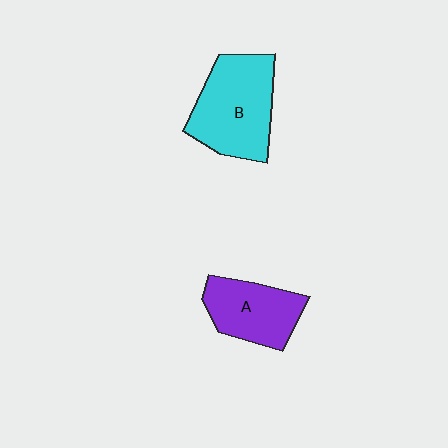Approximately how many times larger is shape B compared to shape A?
Approximately 1.4 times.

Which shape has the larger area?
Shape B (cyan).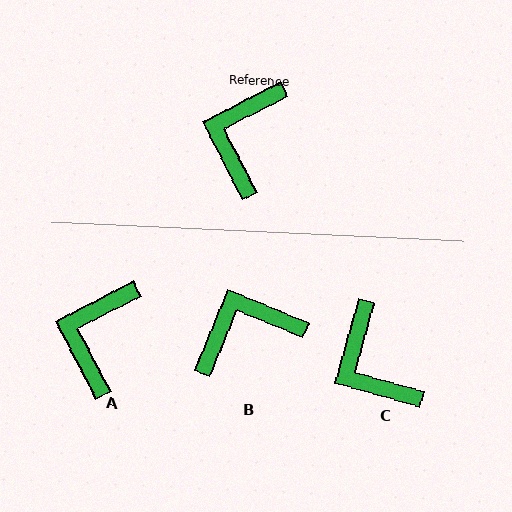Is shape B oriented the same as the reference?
No, it is off by about 50 degrees.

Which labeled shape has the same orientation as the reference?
A.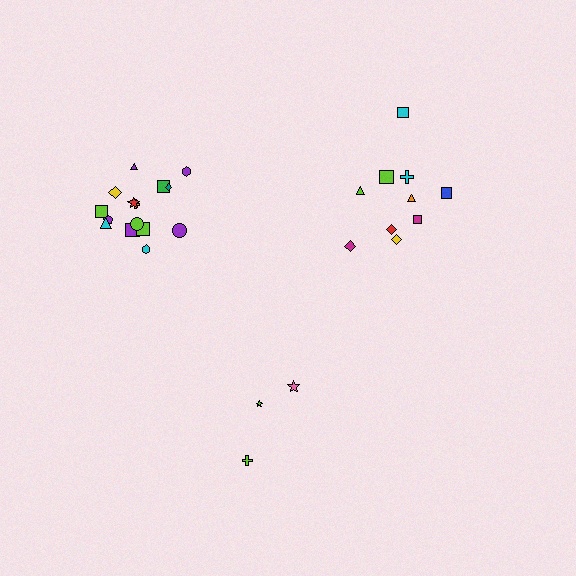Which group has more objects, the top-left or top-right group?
The top-left group.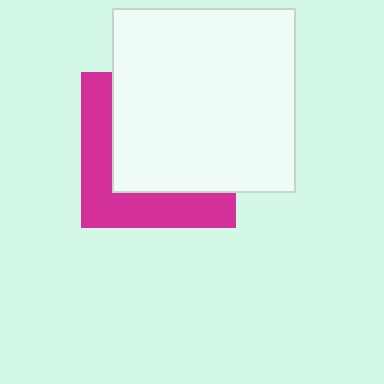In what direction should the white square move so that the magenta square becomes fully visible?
The white square should move toward the upper-right. That is the shortest direction to clear the overlap and leave the magenta square fully visible.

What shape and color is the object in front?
The object in front is a white square.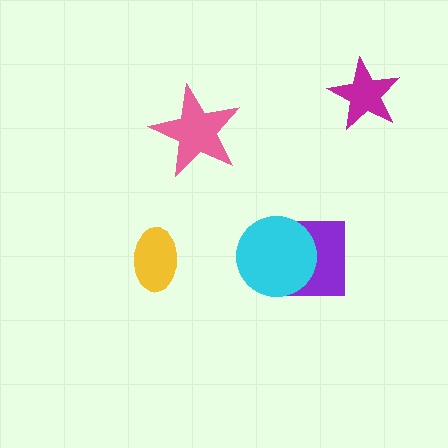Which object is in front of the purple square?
The cyan circle is in front of the purple square.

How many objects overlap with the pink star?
0 objects overlap with the pink star.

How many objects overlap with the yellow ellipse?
0 objects overlap with the yellow ellipse.